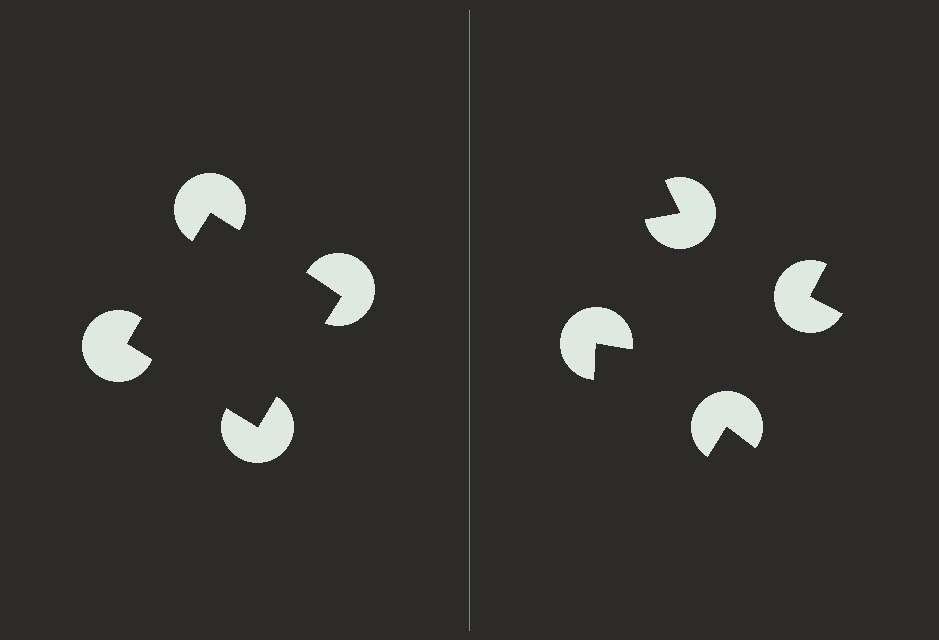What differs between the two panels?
The pac-man discs are positioned identically on both sides; only the wedge orientations differ. On the left they align to a square; on the right they are misaligned.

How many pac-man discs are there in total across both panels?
8 — 4 on each side.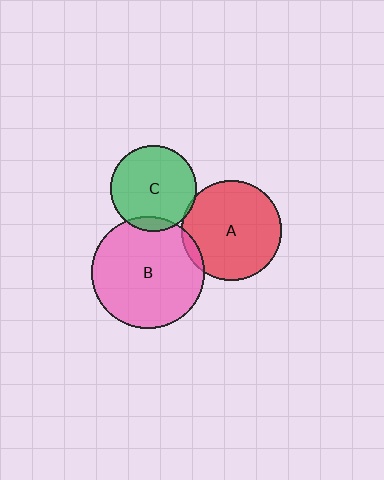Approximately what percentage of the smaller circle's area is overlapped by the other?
Approximately 5%.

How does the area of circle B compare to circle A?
Approximately 1.3 times.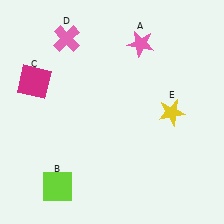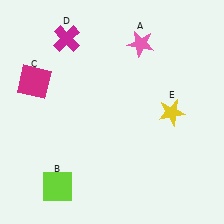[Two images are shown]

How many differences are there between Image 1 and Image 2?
There is 1 difference between the two images.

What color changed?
The cross (D) changed from pink in Image 1 to magenta in Image 2.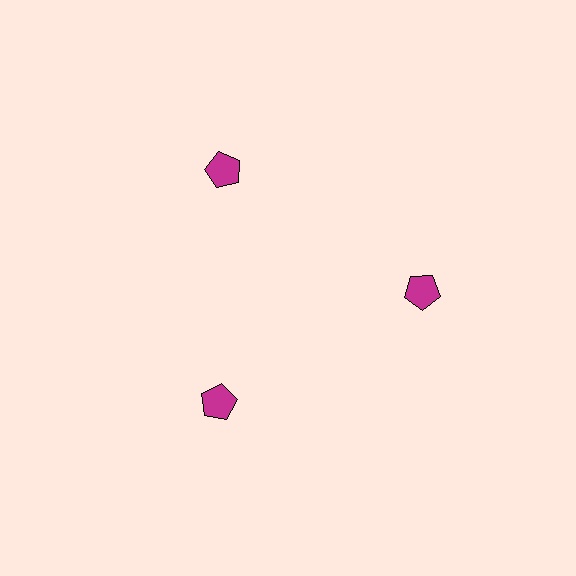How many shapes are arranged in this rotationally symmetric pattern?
There are 3 shapes, arranged in 3 groups of 1.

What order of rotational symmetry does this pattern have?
This pattern has 3-fold rotational symmetry.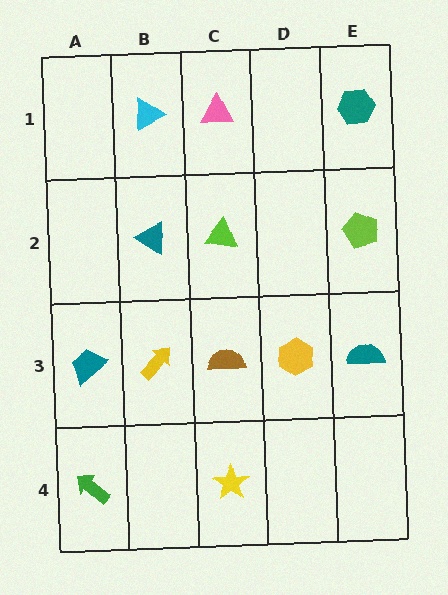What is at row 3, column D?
A yellow hexagon.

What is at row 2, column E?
A lime pentagon.